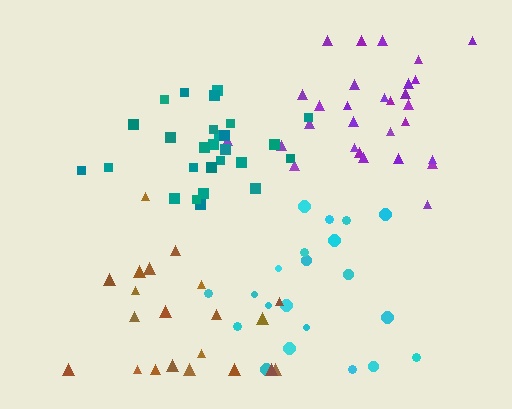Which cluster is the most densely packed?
Teal.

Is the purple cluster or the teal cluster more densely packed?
Teal.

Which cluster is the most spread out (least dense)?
Brown.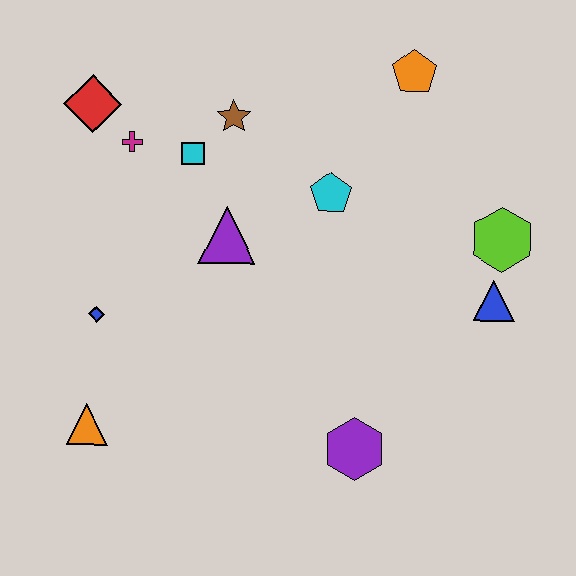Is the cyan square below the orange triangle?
No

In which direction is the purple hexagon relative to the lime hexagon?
The purple hexagon is below the lime hexagon.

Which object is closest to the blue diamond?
The orange triangle is closest to the blue diamond.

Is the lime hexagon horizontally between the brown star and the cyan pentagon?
No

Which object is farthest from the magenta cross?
The blue triangle is farthest from the magenta cross.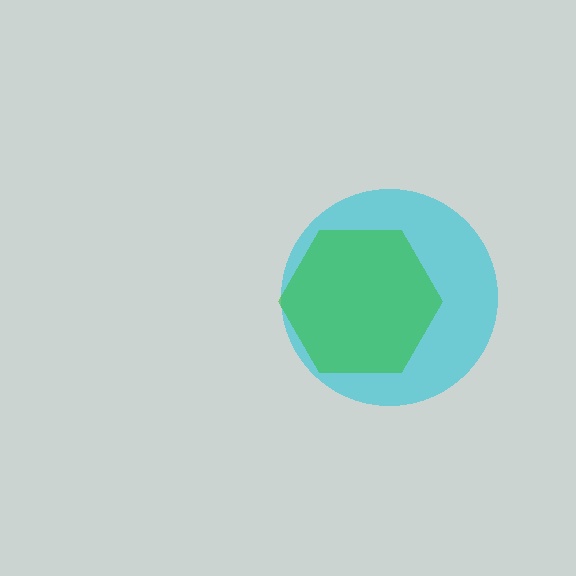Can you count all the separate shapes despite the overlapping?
Yes, there are 2 separate shapes.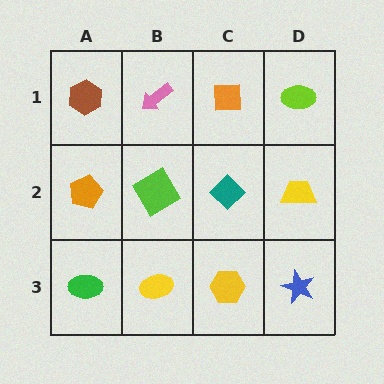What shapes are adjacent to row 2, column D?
A lime ellipse (row 1, column D), a blue star (row 3, column D), a teal diamond (row 2, column C).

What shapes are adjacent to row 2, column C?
An orange square (row 1, column C), a yellow hexagon (row 3, column C), a lime diamond (row 2, column B), a yellow trapezoid (row 2, column D).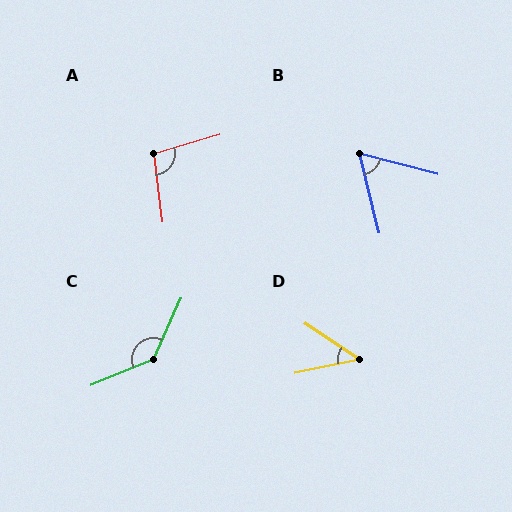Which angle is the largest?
C, at approximately 136 degrees.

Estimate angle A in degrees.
Approximately 100 degrees.